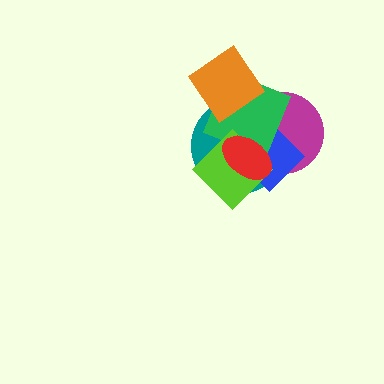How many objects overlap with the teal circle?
6 objects overlap with the teal circle.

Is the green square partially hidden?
Yes, it is partially covered by another shape.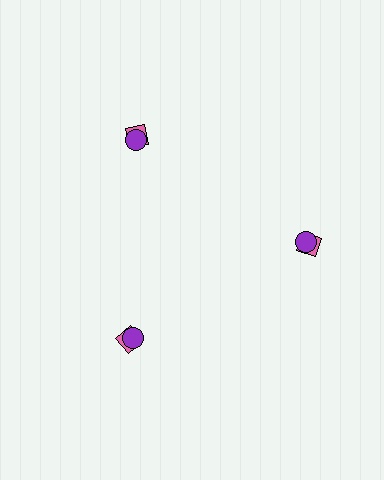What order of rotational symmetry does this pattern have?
This pattern has 3-fold rotational symmetry.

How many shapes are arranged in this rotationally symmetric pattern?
There are 6 shapes, arranged in 3 groups of 2.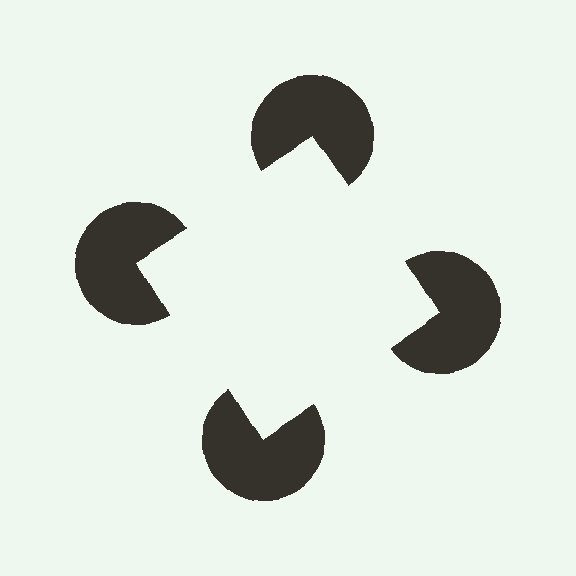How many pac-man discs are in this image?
There are 4 — one at each vertex of the illusory square.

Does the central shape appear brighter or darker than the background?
It typically appears slightly brighter than the background, even though no actual brightness change is drawn.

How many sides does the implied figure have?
4 sides.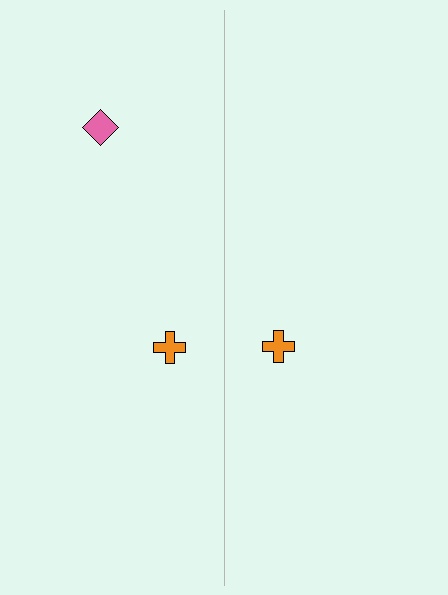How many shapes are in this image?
There are 3 shapes in this image.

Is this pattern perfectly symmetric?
No, the pattern is not perfectly symmetric. A pink diamond is missing from the right side.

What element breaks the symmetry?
A pink diamond is missing from the right side.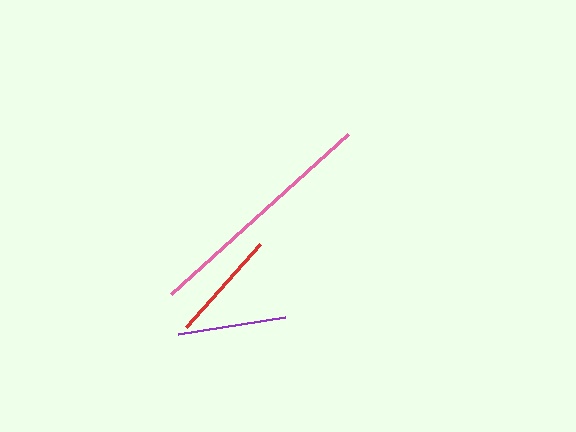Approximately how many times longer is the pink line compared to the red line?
The pink line is approximately 2.2 times the length of the red line.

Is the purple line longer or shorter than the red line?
The red line is longer than the purple line.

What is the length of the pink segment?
The pink segment is approximately 238 pixels long.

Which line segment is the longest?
The pink line is the longest at approximately 238 pixels.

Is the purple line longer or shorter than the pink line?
The pink line is longer than the purple line.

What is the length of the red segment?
The red segment is approximately 111 pixels long.